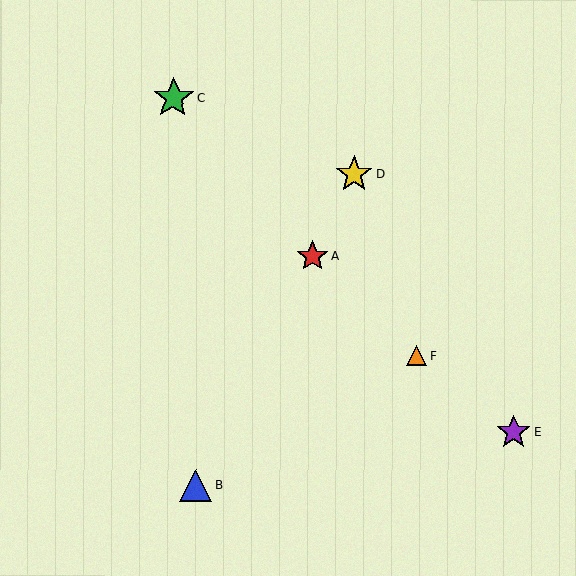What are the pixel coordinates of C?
Object C is at (173, 98).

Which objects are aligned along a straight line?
Objects A, B, D are aligned along a straight line.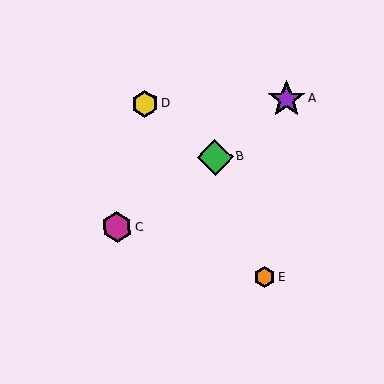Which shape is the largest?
The purple star (labeled A) is the largest.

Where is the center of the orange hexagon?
The center of the orange hexagon is at (265, 277).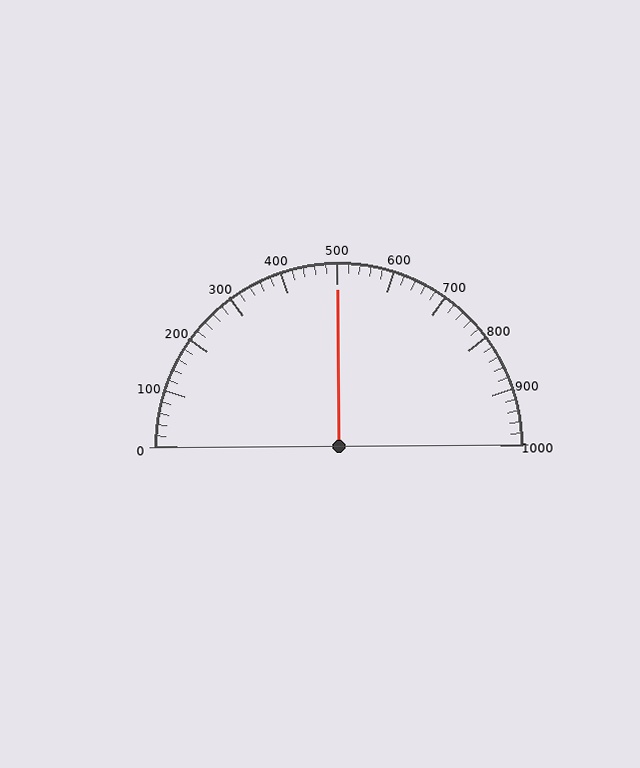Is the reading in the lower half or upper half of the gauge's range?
The reading is in the upper half of the range (0 to 1000).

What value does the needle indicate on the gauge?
The needle indicates approximately 500.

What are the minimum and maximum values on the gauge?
The gauge ranges from 0 to 1000.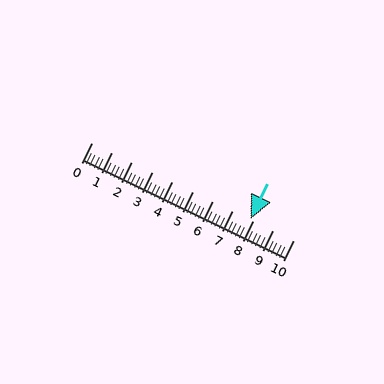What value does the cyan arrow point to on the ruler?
The cyan arrow points to approximately 7.9.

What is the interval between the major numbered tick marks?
The major tick marks are spaced 1 units apart.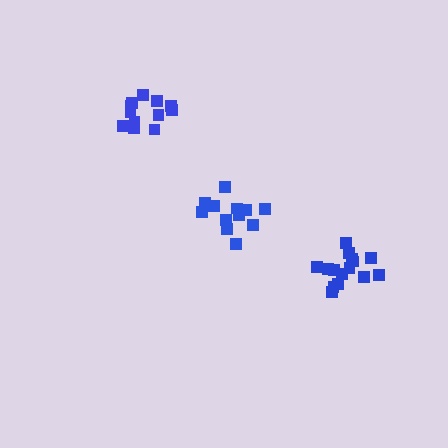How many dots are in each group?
Group 1: 13 dots, Group 2: 15 dots, Group 3: 12 dots (40 total).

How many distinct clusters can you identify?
There are 3 distinct clusters.